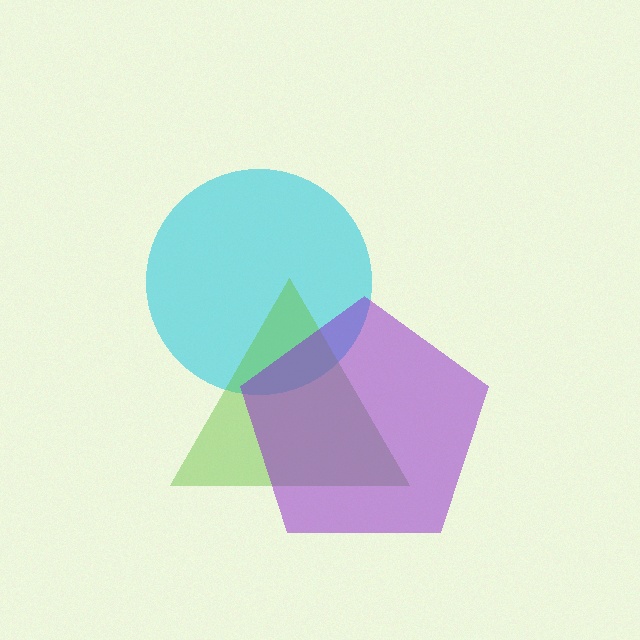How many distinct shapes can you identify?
There are 3 distinct shapes: a cyan circle, a lime triangle, a purple pentagon.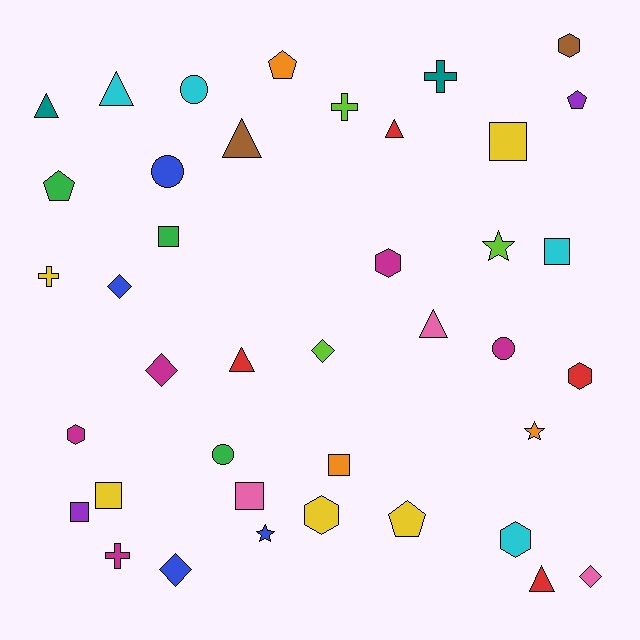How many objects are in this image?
There are 40 objects.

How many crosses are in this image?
There are 4 crosses.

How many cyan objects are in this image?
There are 4 cyan objects.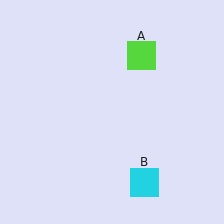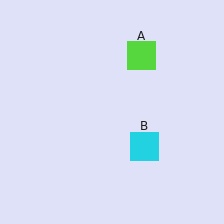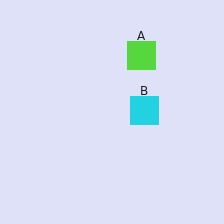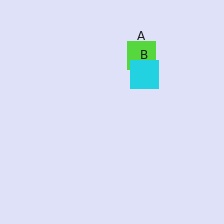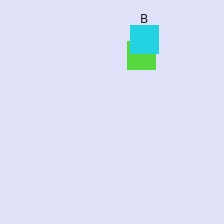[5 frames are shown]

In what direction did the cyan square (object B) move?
The cyan square (object B) moved up.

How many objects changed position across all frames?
1 object changed position: cyan square (object B).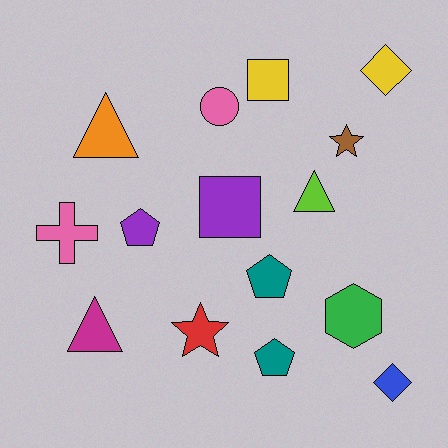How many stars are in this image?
There are 2 stars.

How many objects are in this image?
There are 15 objects.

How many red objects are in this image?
There is 1 red object.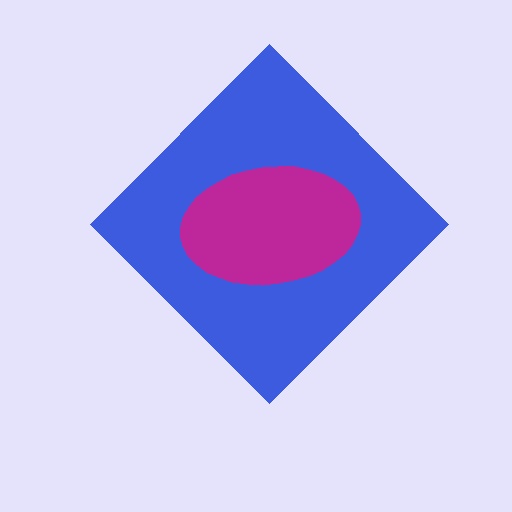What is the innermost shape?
The magenta ellipse.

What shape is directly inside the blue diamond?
The magenta ellipse.